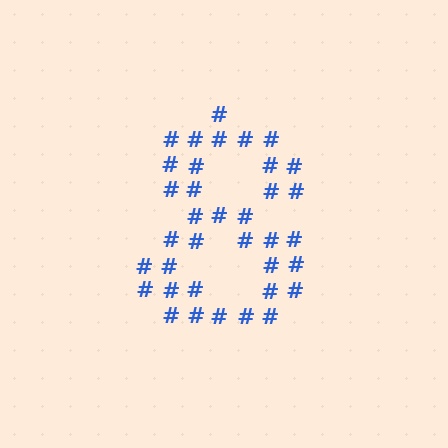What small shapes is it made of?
It is made of small hash symbols.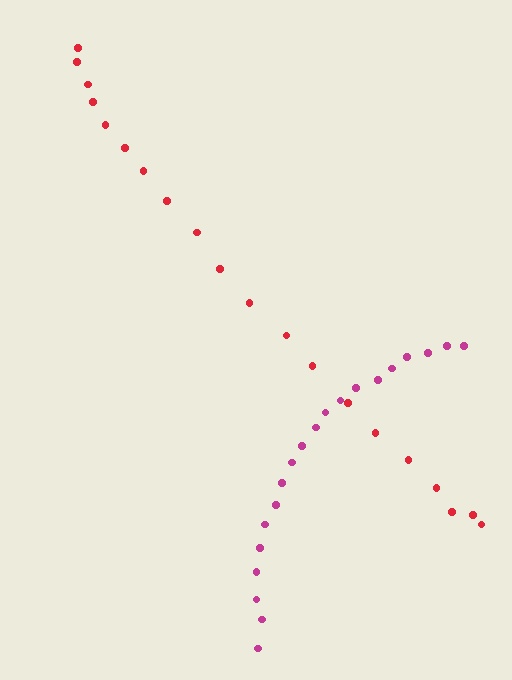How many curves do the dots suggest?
There are 2 distinct paths.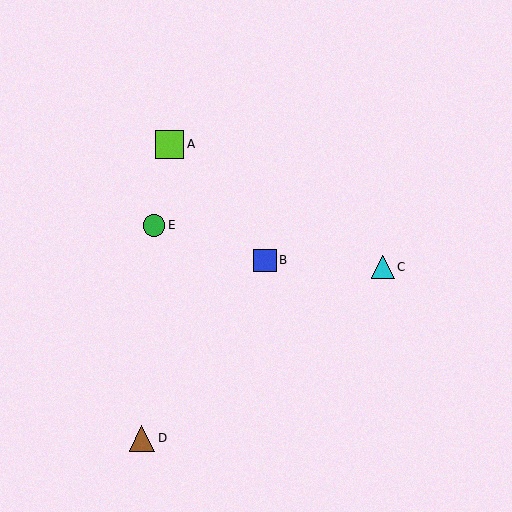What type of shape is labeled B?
Shape B is a blue square.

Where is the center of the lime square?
The center of the lime square is at (170, 144).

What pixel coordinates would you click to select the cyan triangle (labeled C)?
Click at (383, 267) to select the cyan triangle C.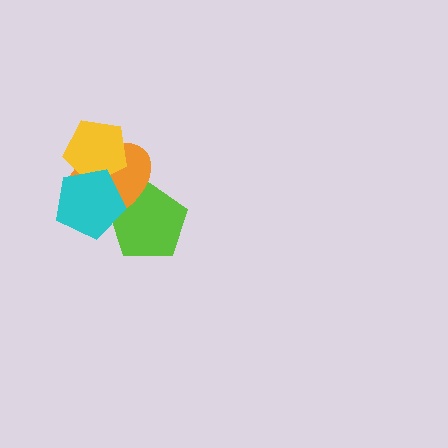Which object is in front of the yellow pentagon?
The cyan pentagon is in front of the yellow pentagon.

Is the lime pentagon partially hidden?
Yes, it is partially covered by another shape.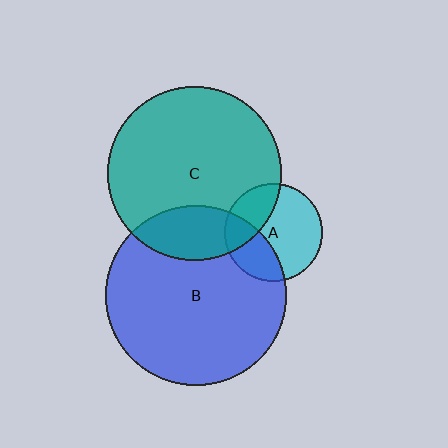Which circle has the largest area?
Circle B (blue).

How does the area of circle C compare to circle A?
Approximately 3.1 times.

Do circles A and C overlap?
Yes.